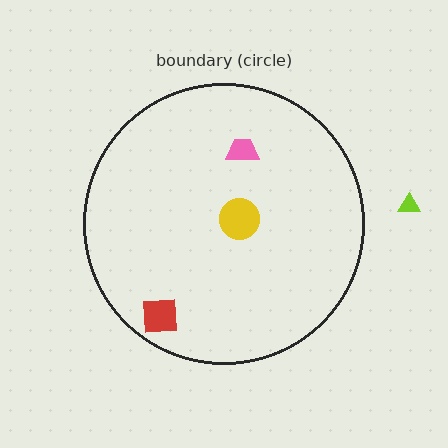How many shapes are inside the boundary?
3 inside, 1 outside.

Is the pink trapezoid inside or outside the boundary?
Inside.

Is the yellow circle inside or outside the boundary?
Inside.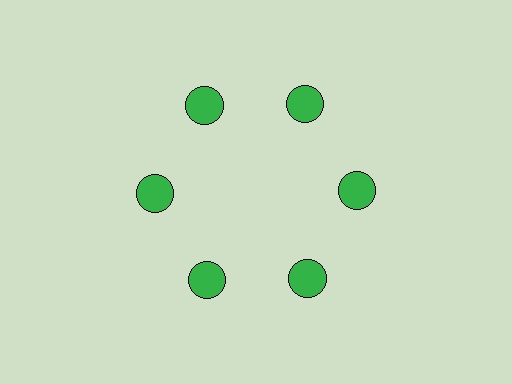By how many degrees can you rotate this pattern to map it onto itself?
The pattern maps onto itself every 60 degrees of rotation.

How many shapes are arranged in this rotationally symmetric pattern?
There are 6 shapes, arranged in 6 groups of 1.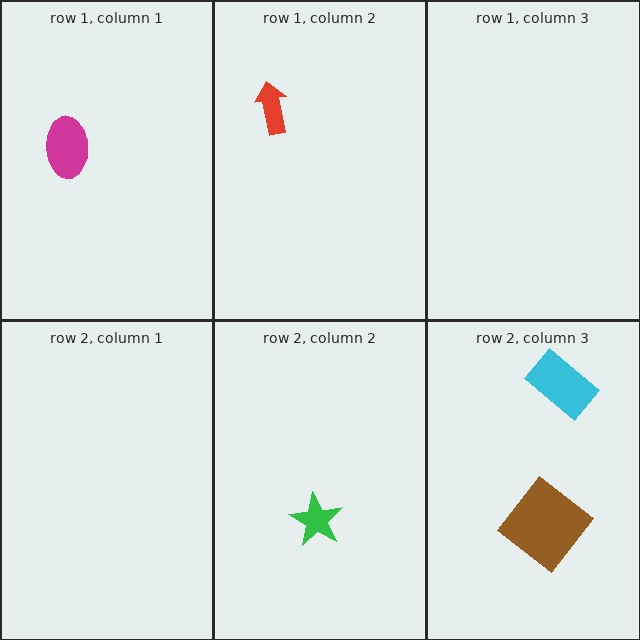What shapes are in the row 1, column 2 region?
The red arrow.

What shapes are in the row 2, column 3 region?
The brown diamond, the cyan rectangle.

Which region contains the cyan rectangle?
The row 2, column 3 region.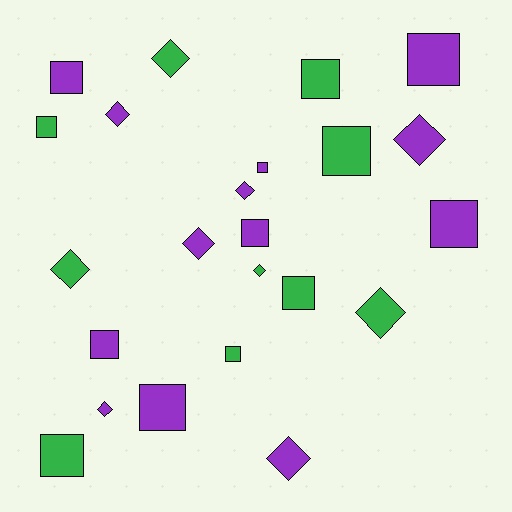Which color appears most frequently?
Purple, with 13 objects.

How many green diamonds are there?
There are 4 green diamonds.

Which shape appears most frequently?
Square, with 13 objects.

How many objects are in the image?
There are 23 objects.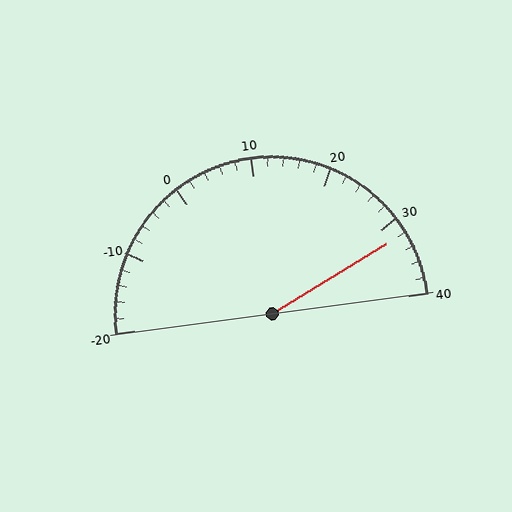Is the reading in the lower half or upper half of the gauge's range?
The reading is in the upper half of the range (-20 to 40).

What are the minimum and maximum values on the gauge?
The gauge ranges from -20 to 40.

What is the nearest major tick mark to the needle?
The nearest major tick mark is 30.